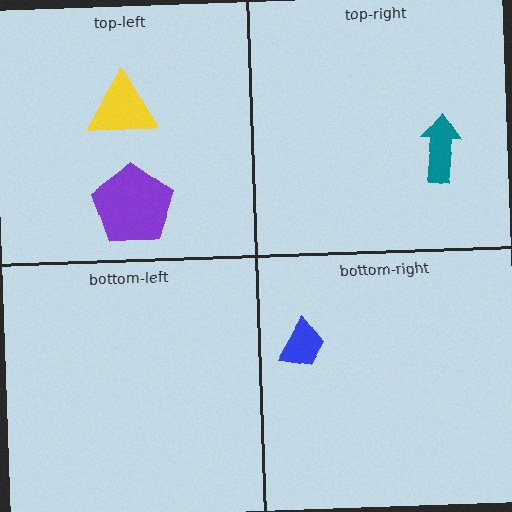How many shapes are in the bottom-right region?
1.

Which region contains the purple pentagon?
The top-left region.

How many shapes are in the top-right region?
1.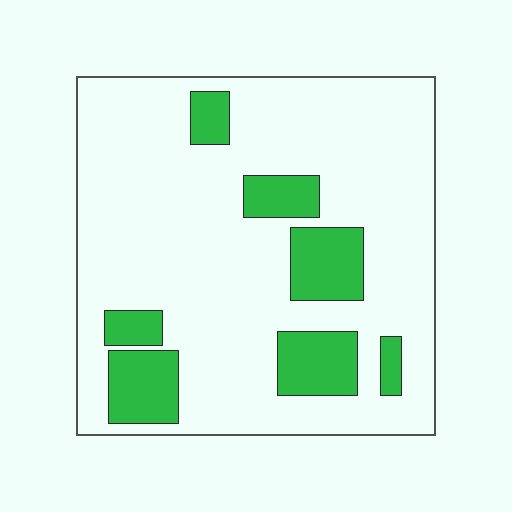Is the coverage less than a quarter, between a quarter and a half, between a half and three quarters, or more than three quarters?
Less than a quarter.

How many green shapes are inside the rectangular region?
7.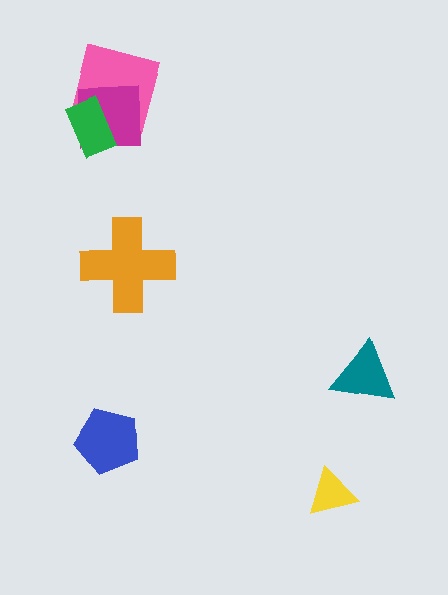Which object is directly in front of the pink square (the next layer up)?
The magenta square is directly in front of the pink square.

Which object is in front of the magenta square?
The green rectangle is in front of the magenta square.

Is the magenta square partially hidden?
Yes, it is partially covered by another shape.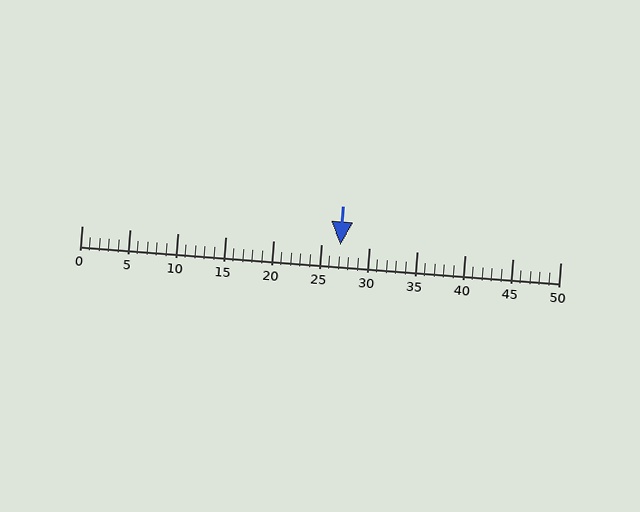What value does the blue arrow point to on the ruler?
The blue arrow points to approximately 27.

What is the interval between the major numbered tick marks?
The major tick marks are spaced 5 units apart.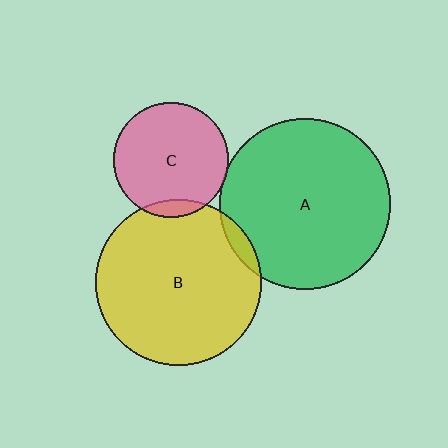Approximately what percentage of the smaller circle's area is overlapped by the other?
Approximately 5%.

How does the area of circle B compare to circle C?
Approximately 2.1 times.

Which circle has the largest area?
Circle A (green).